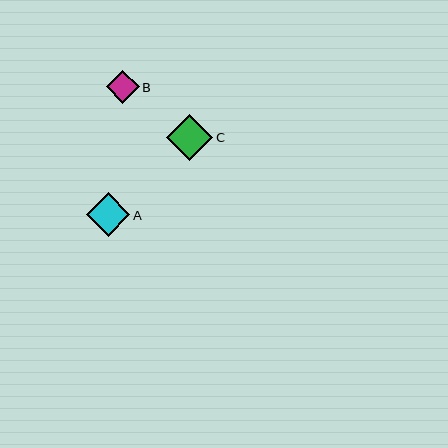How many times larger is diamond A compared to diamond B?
Diamond A is approximately 1.3 times the size of diamond B.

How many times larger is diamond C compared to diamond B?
Diamond C is approximately 1.4 times the size of diamond B.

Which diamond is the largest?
Diamond C is the largest with a size of approximately 46 pixels.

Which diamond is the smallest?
Diamond B is the smallest with a size of approximately 33 pixels.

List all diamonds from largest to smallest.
From largest to smallest: C, A, B.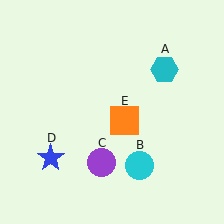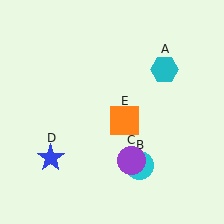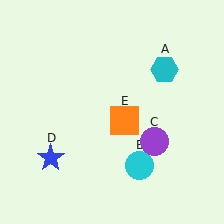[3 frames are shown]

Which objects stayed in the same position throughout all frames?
Cyan hexagon (object A) and cyan circle (object B) and blue star (object D) and orange square (object E) remained stationary.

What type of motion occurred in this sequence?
The purple circle (object C) rotated counterclockwise around the center of the scene.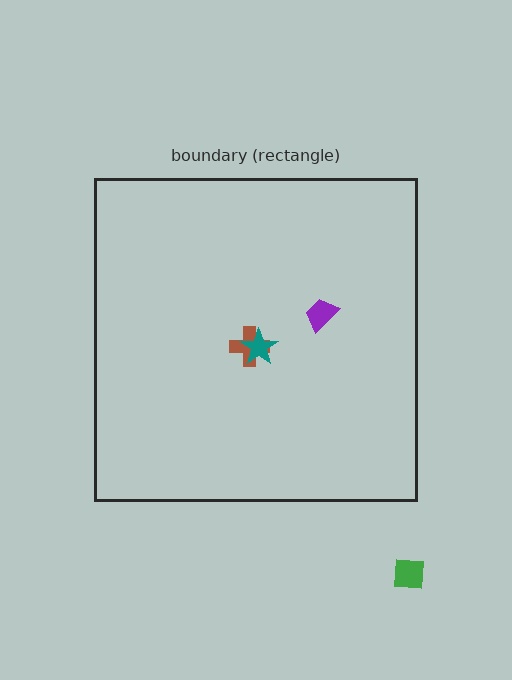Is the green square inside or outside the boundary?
Outside.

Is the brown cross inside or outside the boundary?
Inside.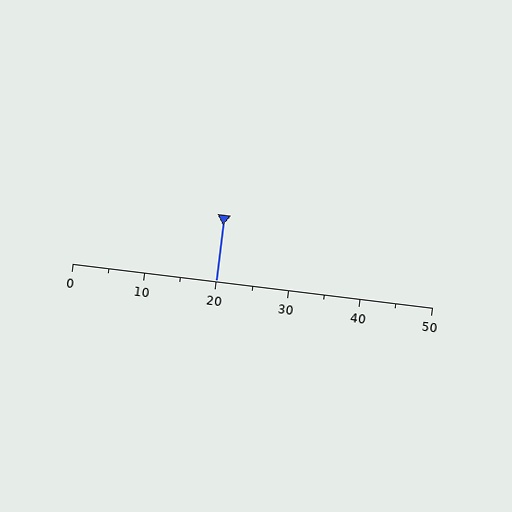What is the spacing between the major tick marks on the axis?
The major ticks are spaced 10 apart.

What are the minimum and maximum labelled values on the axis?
The axis runs from 0 to 50.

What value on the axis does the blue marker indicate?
The marker indicates approximately 20.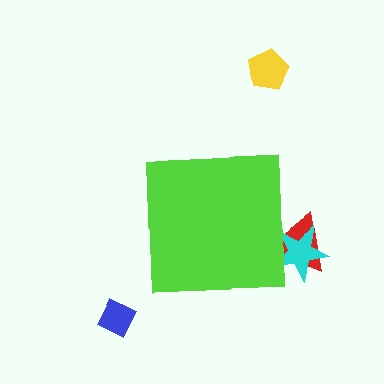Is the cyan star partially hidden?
Yes, the cyan star is partially hidden behind the lime square.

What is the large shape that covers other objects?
A lime square.